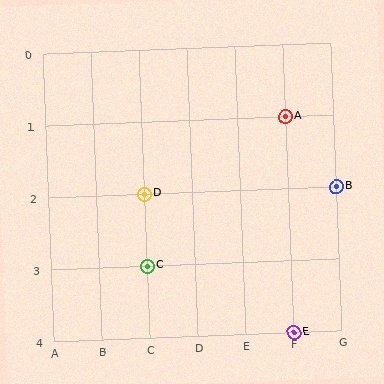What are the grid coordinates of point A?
Point A is at grid coordinates (F, 1).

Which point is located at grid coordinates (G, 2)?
Point B is at (G, 2).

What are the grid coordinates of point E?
Point E is at grid coordinates (F, 4).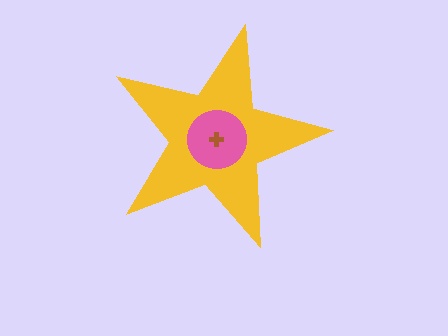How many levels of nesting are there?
3.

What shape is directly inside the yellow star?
The pink circle.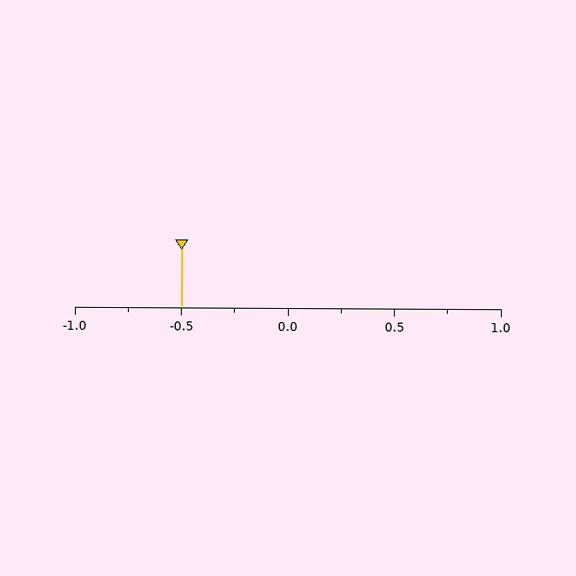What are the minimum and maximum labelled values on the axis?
The axis runs from -1.0 to 1.0.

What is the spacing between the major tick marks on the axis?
The major ticks are spaced 0.5 apart.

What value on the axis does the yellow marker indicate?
The marker indicates approximately -0.5.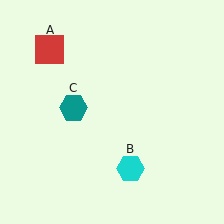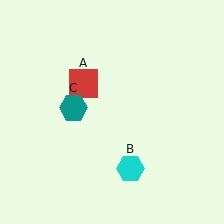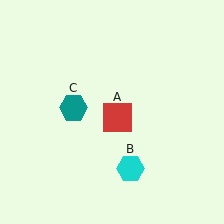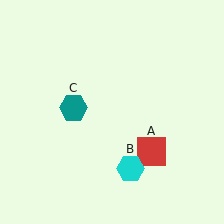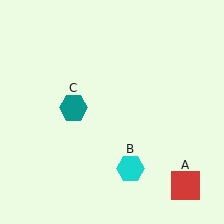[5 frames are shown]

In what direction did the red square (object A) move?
The red square (object A) moved down and to the right.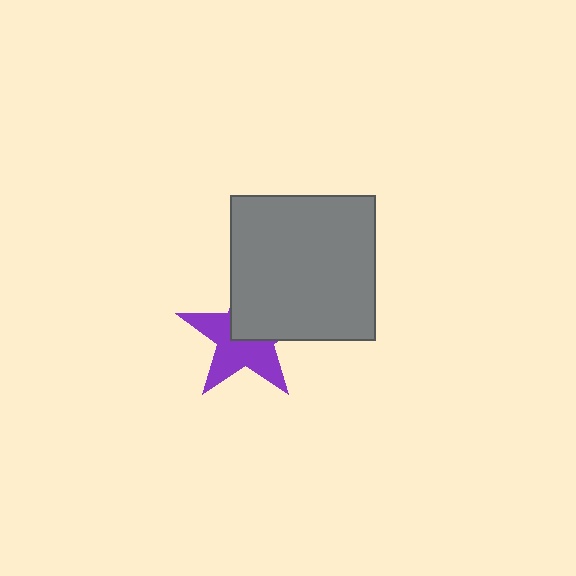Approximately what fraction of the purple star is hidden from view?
Roughly 44% of the purple star is hidden behind the gray square.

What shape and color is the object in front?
The object in front is a gray square.